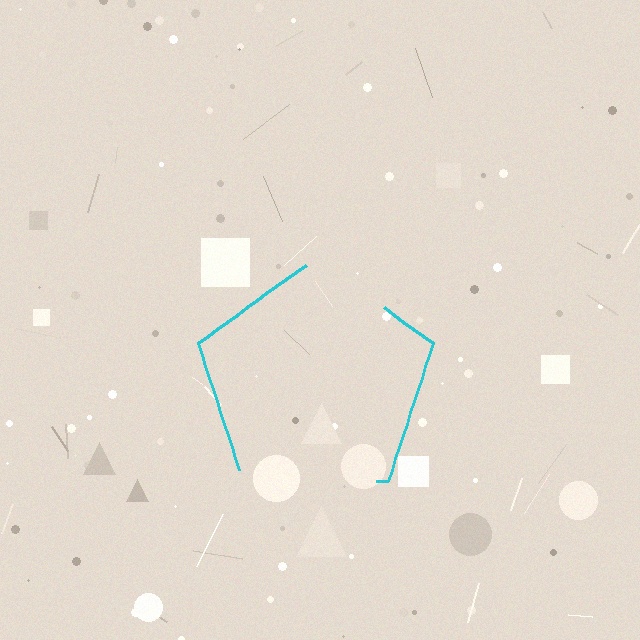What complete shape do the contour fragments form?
The contour fragments form a pentagon.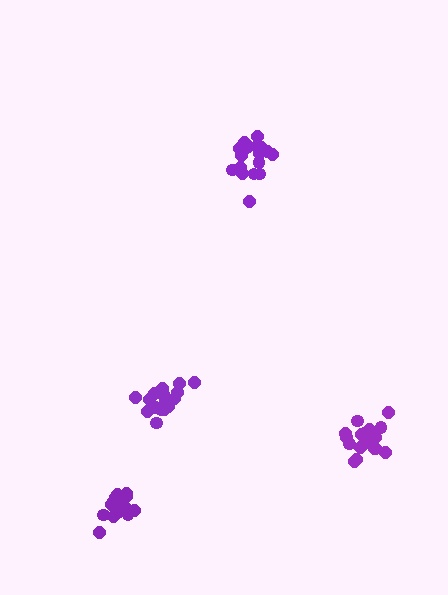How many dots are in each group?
Group 1: 18 dots, Group 2: 19 dots, Group 3: 18 dots, Group 4: 14 dots (69 total).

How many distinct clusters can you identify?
There are 4 distinct clusters.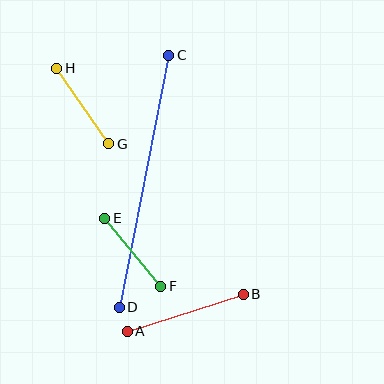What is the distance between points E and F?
The distance is approximately 88 pixels.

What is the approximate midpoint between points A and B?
The midpoint is at approximately (185, 313) pixels.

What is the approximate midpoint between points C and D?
The midpoint is at approximately (144, 181) pixels.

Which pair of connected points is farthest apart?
Points C and D are farthest apart.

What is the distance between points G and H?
The distance is approximately 92 pixels.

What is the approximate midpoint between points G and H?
The midpoint is at approximately (83, 106) pixels.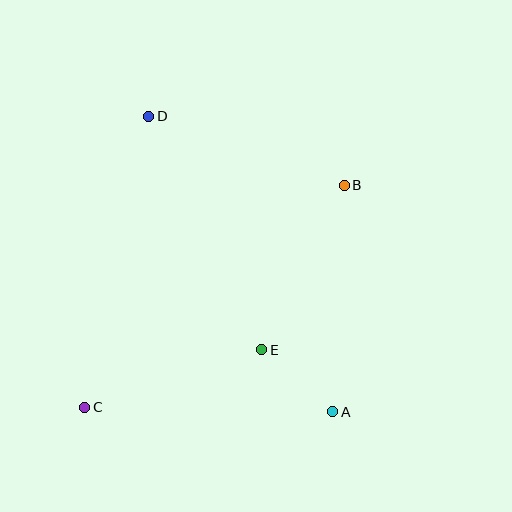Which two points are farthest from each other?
Points A and D are farthest from each other.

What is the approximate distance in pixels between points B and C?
The distance between B and C is approximately 341 pixels.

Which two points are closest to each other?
Points A and E are closest to each other.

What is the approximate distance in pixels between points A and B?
The distance between A and B is approximately 226 pixels.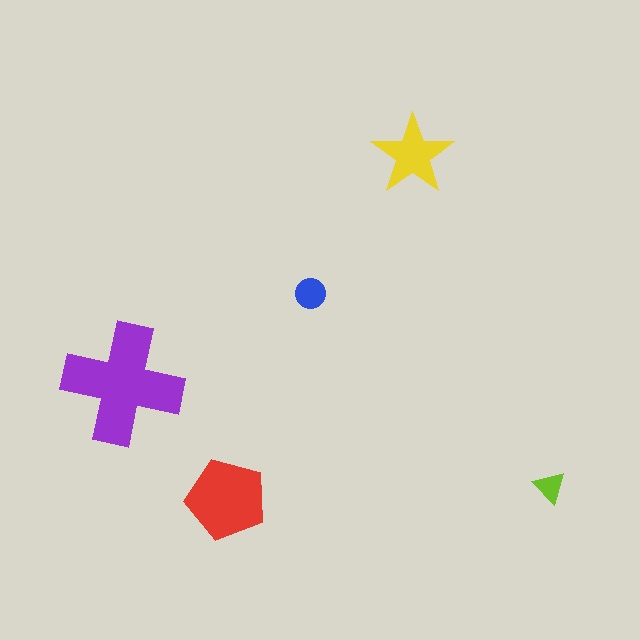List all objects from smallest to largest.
The lime triangle, the blue circle, the yellow star, the red pentagon, the purple cross.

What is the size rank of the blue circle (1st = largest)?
4th.